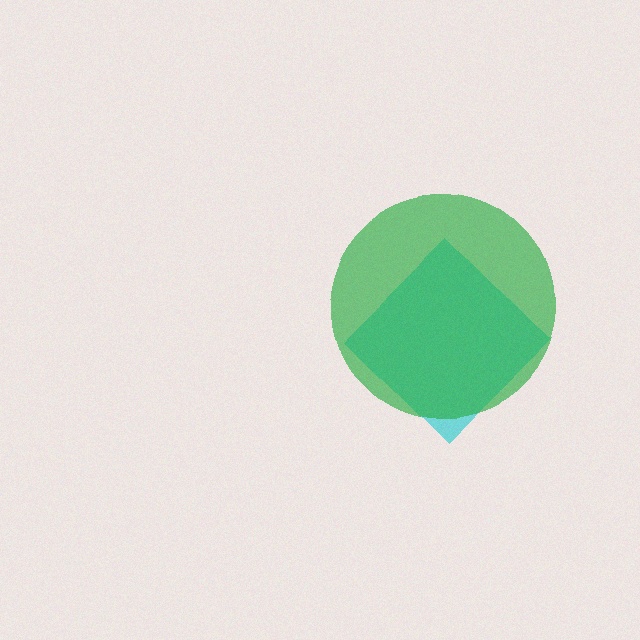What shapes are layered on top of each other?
The layered shapes are: a cyan diamond, a green circle.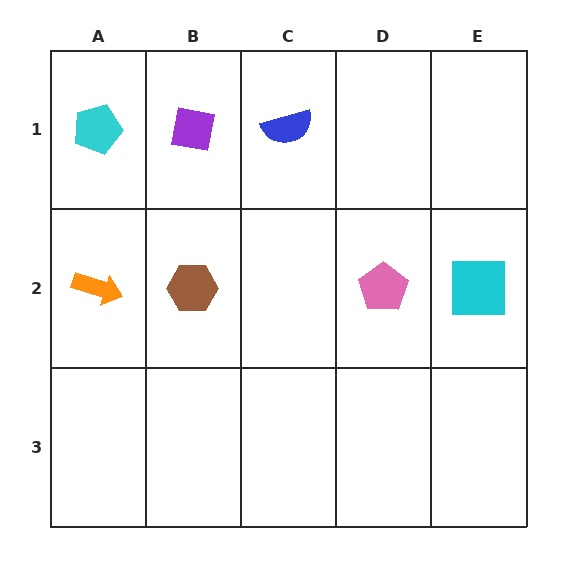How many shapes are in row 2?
4 shapes.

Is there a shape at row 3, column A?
No, that cell is empty.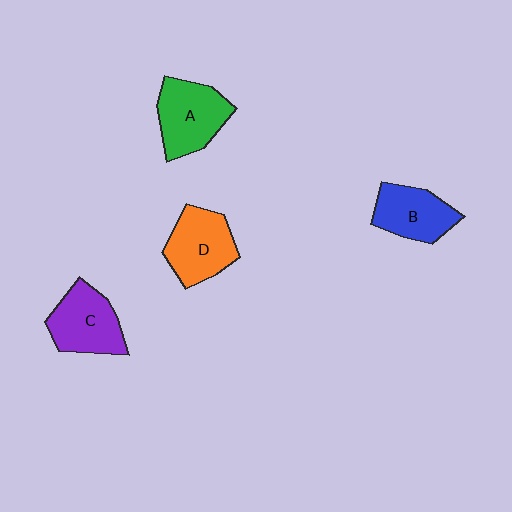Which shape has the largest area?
Shape A (green).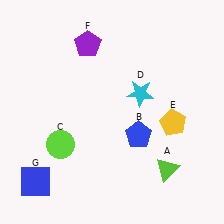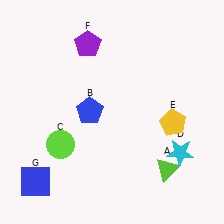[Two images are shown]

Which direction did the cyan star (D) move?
The cyan star (D) moved down.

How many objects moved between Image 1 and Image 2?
2 objects moved between the two images.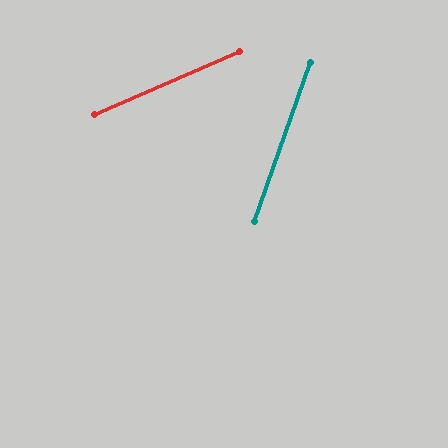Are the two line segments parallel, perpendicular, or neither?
Neither parallel nor perpendicular — they differ by about 47°.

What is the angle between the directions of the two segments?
Approximately 47 degrees.